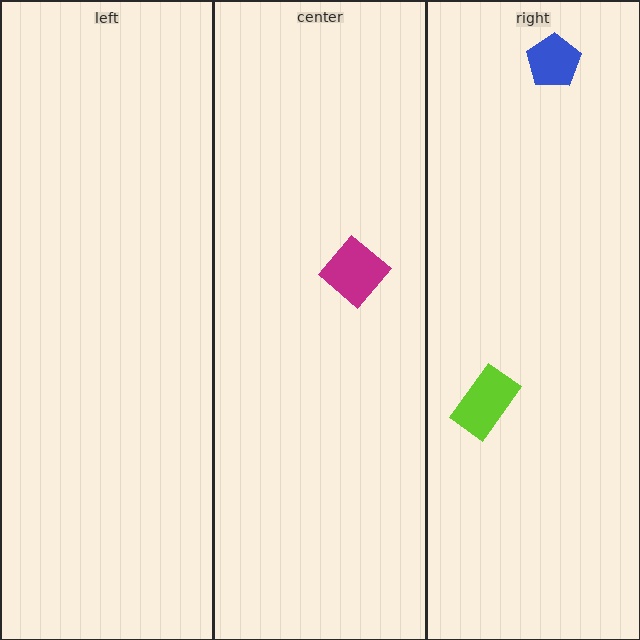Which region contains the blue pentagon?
The right region.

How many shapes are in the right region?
2.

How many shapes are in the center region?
1.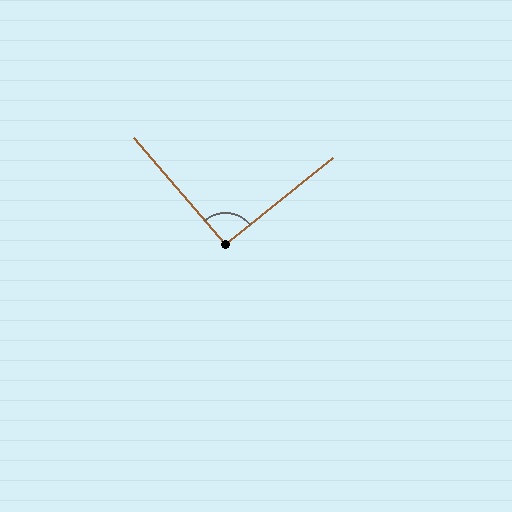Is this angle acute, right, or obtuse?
It is approximately a right angle.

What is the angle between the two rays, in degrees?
Approximately 92 degrees.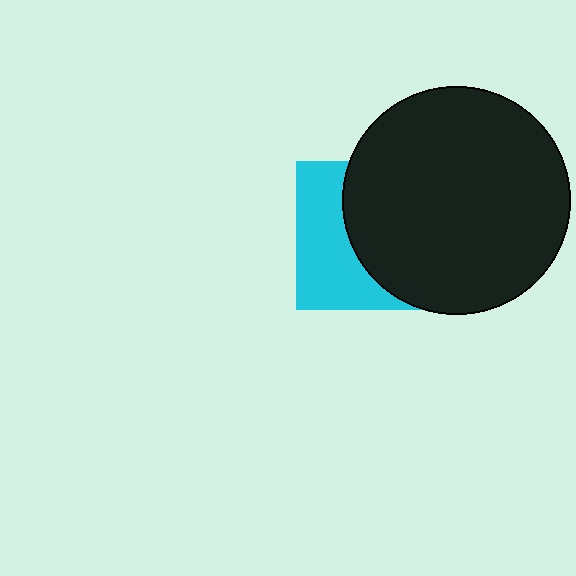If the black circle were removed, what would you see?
You would see the complete cyan square.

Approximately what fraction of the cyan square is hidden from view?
Roughly 58% of the cyan square is hidden behind the black circle.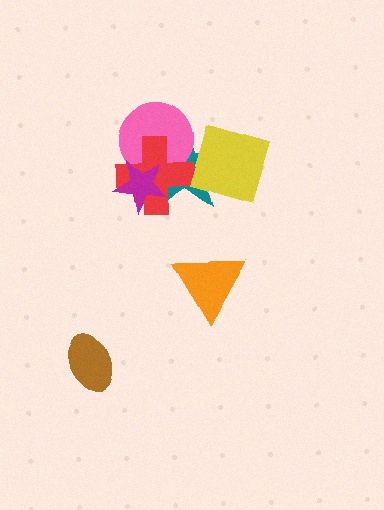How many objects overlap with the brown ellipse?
0 objects overlap with the brown ellipse.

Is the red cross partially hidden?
Yes, it is partially covered by another shape.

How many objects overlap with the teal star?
4 objects overlap with the teal star.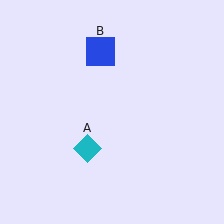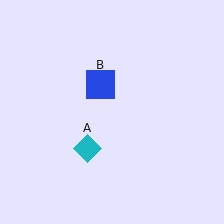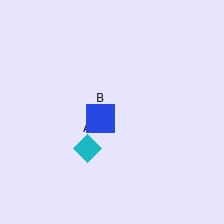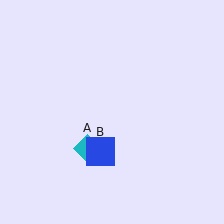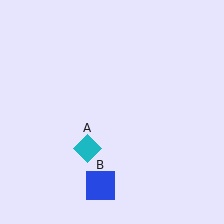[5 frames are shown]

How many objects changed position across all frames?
1 object changed position: blue square (object B).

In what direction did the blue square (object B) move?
The blue square (object B) moved down.